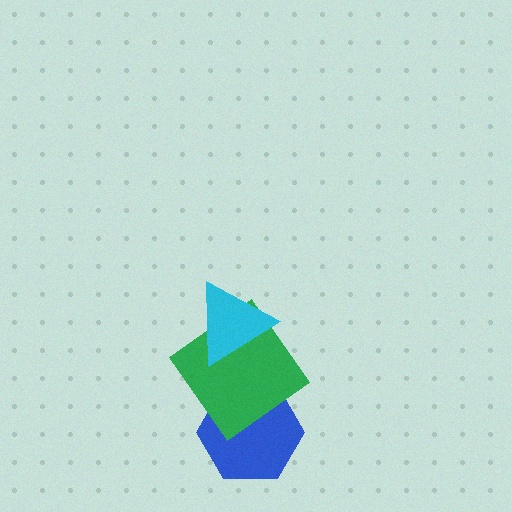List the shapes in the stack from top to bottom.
From top to bottom: the cyan triangle, the green diamond, the blue hexagon.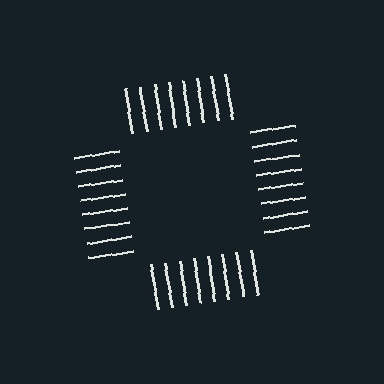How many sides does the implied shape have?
4 sides — the line-ends trace a square.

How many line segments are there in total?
32 — 8 along each of the 4 edges.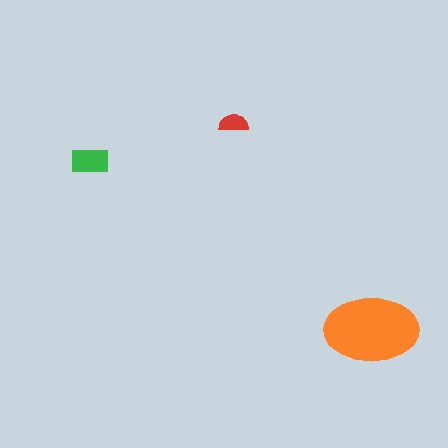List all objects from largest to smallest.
The orange ellipse, the green rectangle, the red semicircle.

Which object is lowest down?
The orange ellipse is bottommost.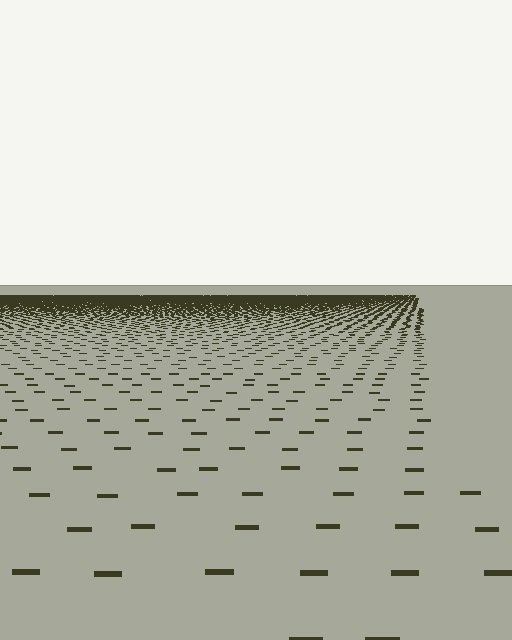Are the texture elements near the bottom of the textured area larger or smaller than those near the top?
Larger. Near the bottom, elements are closer to the viewer and appear at a bigger on-screen size.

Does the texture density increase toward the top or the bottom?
Density increases toward the top.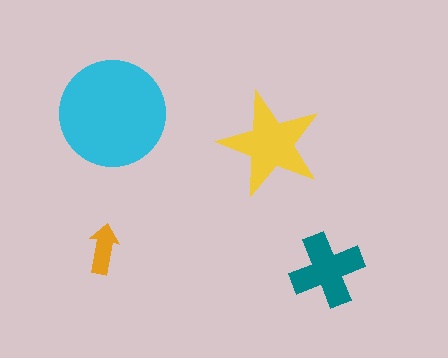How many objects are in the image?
There are 4 objects in the image.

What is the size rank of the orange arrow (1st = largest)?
4th.